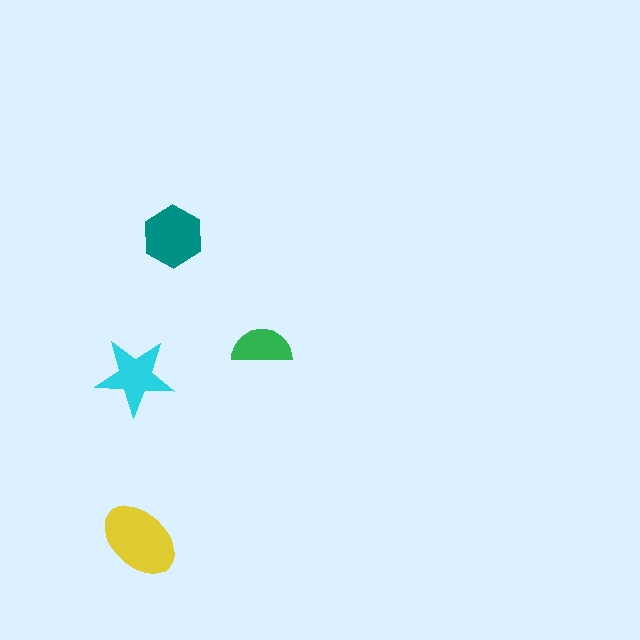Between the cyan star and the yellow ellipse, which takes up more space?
The yellow ellipse.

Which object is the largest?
The yellow ellipse.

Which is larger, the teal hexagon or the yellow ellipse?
The yellow ellipse.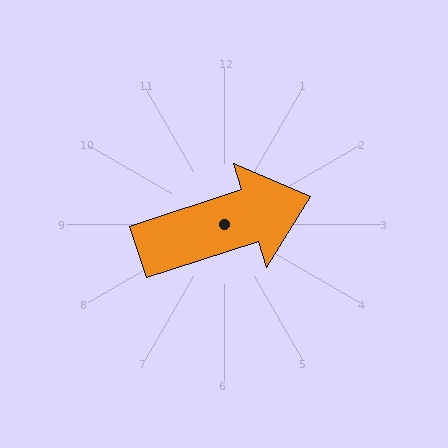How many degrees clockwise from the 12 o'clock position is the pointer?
Approximately 72 degrees.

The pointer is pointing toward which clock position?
Roughly 2 o'clock.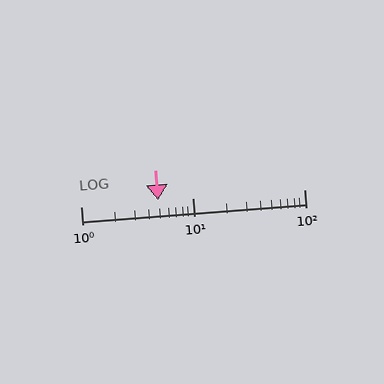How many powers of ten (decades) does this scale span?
The scale spans 2 decades, from 1 to 100.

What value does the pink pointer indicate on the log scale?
The pointer indicates approximately 4.9.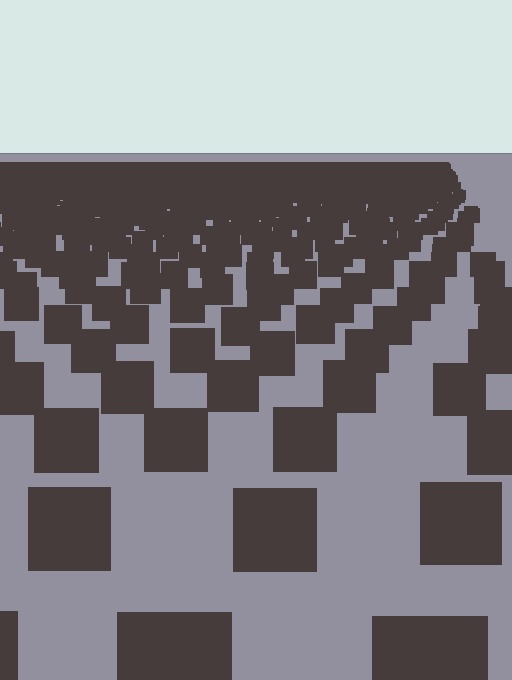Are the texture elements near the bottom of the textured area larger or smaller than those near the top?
Larger. Near the bottom, elements are closer to the viewer and appear at a bigger on-screen size.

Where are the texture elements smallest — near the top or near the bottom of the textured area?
Near the top.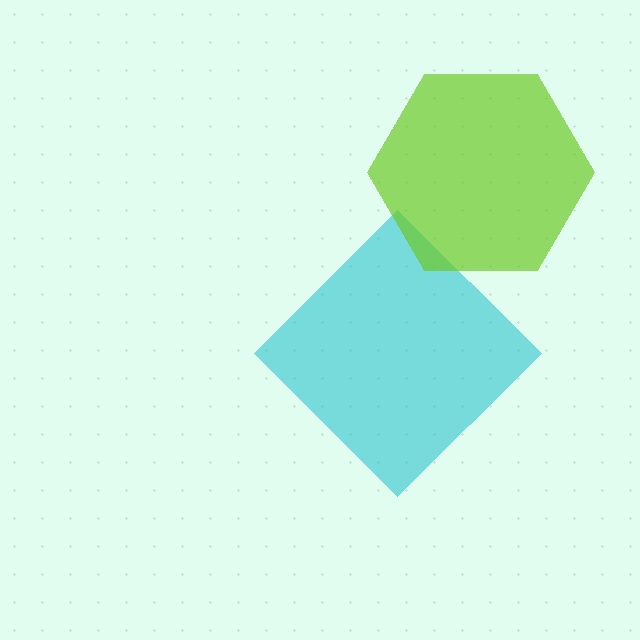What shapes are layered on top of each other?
The layered shapes are: a cyan diamond, a lime hexagon.